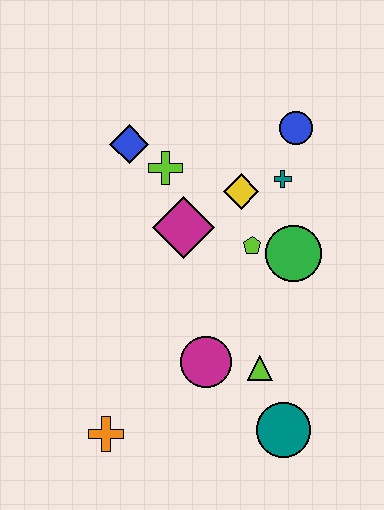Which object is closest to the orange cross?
The magenta circle is closest to the orange cross.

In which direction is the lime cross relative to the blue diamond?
The lime cross is to the right of the blue diamond.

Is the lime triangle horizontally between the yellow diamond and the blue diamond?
No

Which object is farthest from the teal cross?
The orange cross is farthest from the teal cross.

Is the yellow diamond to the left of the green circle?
Yes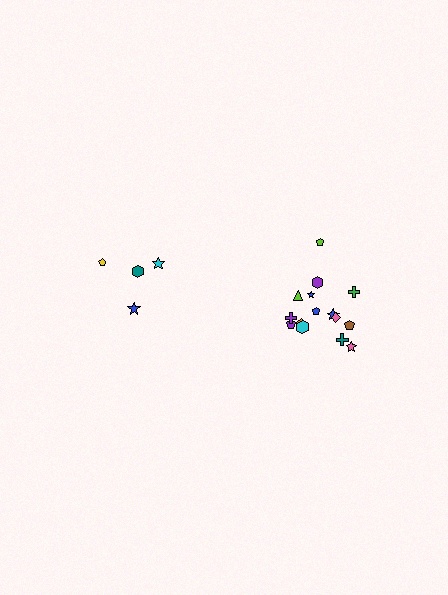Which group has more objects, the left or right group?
The right group.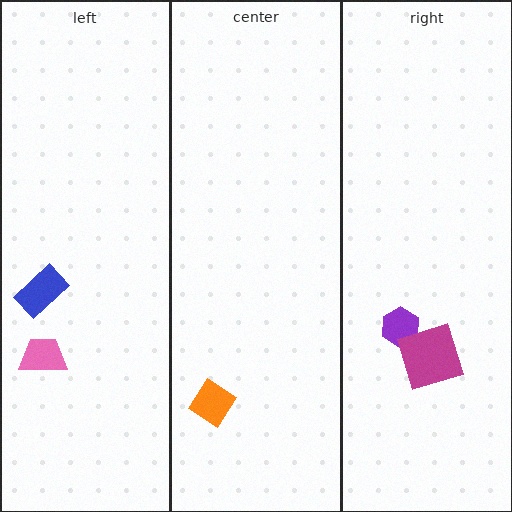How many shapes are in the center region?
1.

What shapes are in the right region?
The purple hexagon, the magenta square.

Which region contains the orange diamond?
The center region.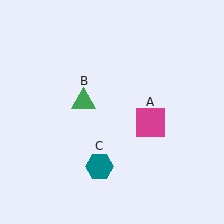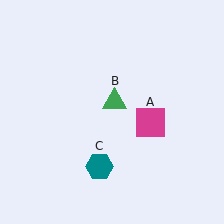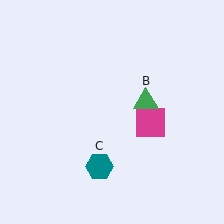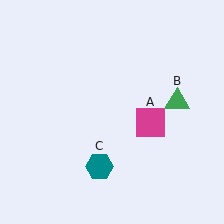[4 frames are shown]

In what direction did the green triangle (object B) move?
The green triangle (object B) moved right.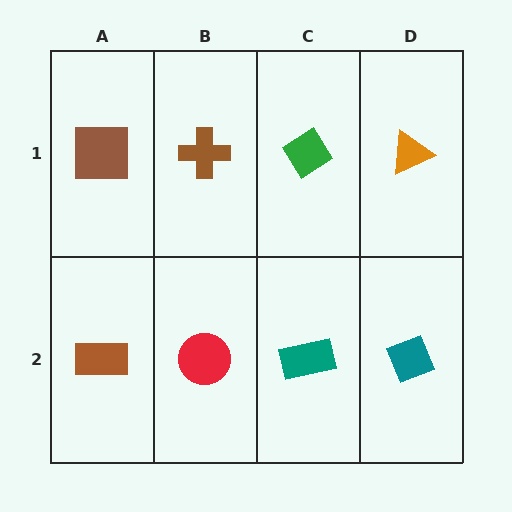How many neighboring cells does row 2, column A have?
2.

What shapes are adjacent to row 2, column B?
A brown cross (row 1, column B), a brown rectangle (row 2, column A), a teal rectangle (row 2, column C).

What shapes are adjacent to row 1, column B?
A red circle (row 2, column B), a brown square (row 1, column A), a green diamond (row 1, column C).